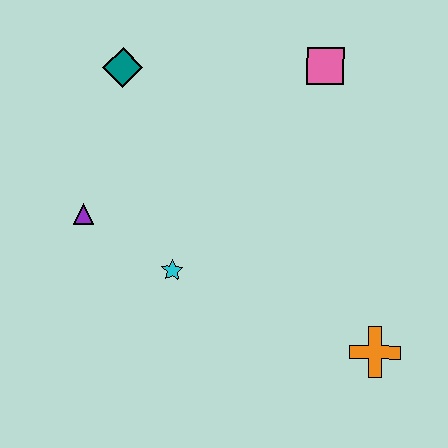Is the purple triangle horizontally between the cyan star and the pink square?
No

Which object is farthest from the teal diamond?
The orange cross is farthest from the teal diamond.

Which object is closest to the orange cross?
The cyan star is closest to the orange cross.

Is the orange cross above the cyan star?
No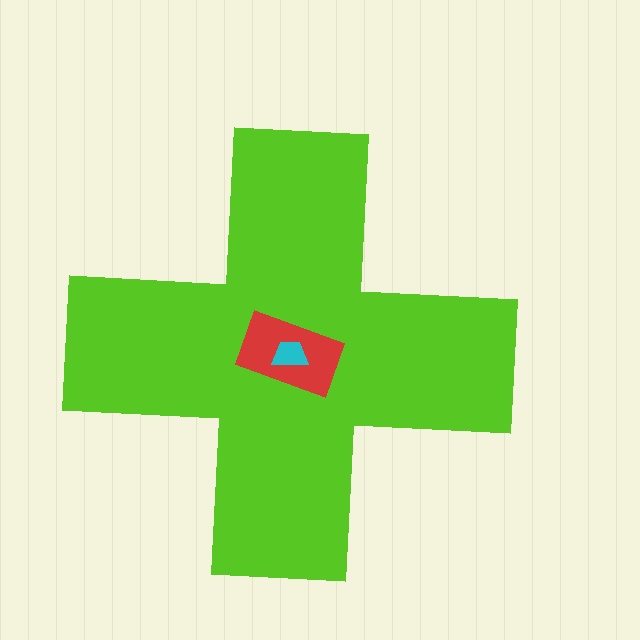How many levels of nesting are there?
3.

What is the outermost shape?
The lime cross.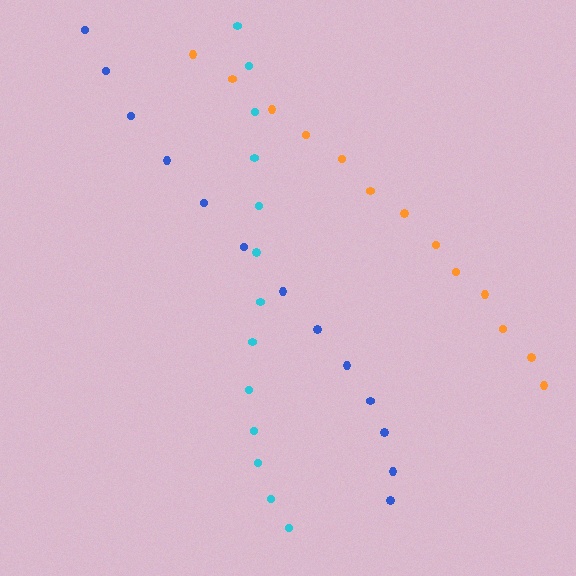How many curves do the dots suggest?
There are 3 distinct paths.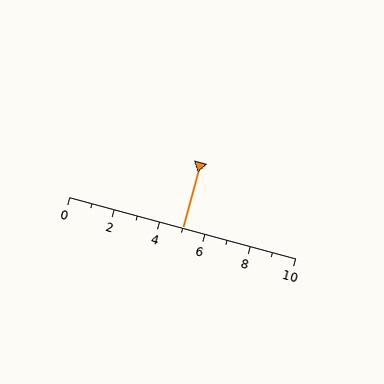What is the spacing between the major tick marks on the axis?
The major ticks are spaced 2 apart.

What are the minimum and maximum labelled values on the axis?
The axis runs from 0 to 10.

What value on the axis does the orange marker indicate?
The marker indicates approximately 5.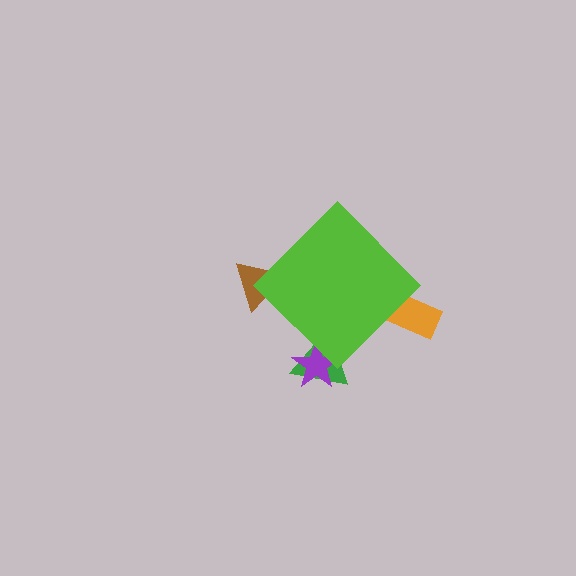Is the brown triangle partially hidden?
Yes, the brown triangle is partially hidden behind the lime diamond.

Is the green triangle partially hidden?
Yes, the green triangle is partially hidden behind the lime diamond.